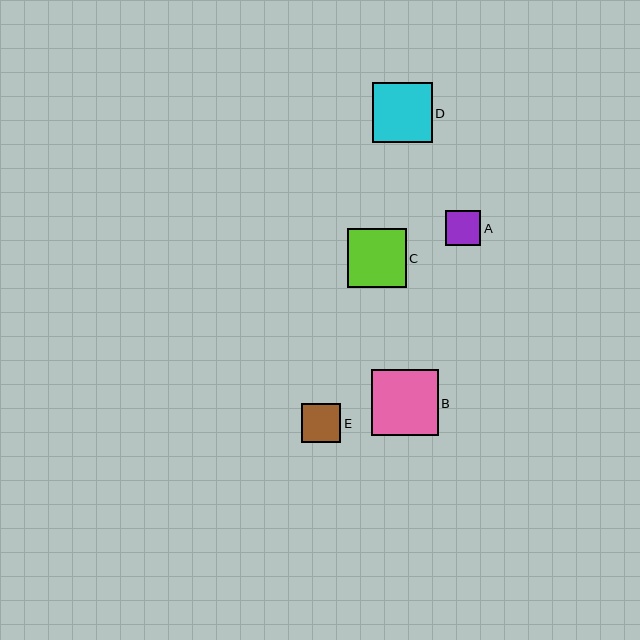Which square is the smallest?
Square A is the smallest with a size of approximately 35 pixels.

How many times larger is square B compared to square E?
Square B is approximately 1.7 times the size of square E.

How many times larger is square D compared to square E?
Square D is approximately 1.5 times the size of square E.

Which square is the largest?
Square B is the largest with a size of approximately 66 pixels.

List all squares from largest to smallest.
From largest to smallest: B, D, C, E, A.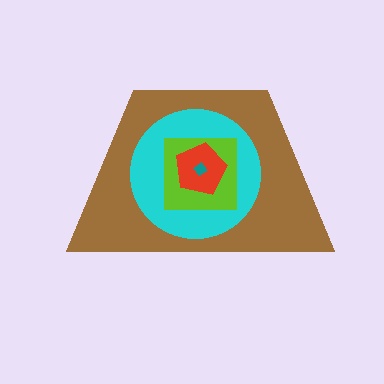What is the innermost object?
The teal diamond.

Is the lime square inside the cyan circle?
Yes.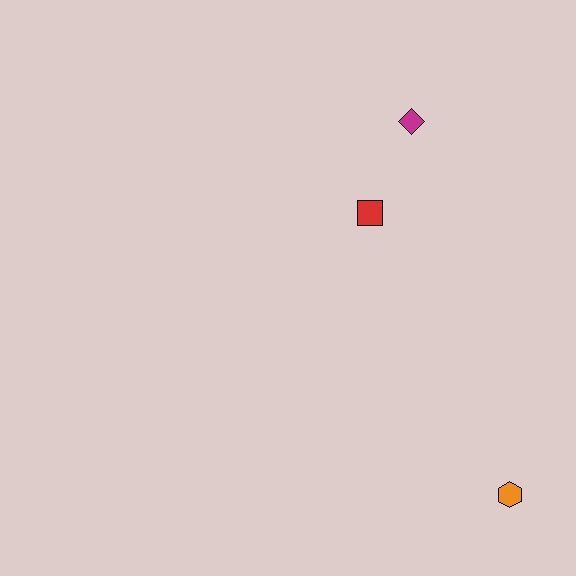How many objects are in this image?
There are 3 objects.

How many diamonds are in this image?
There is 1 diamond.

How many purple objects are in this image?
There are no purple objects.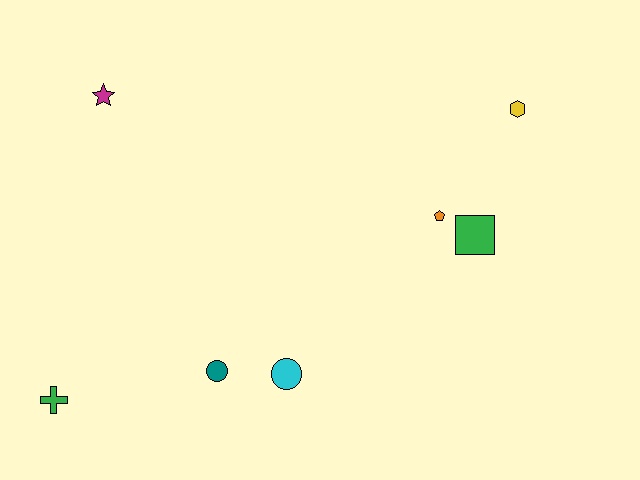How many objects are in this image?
There are 7 objects.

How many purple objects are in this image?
There are no purple objects.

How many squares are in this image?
There is 1 square.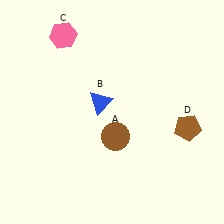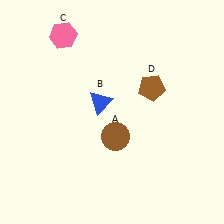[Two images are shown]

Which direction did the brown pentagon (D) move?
The brown pentagon (D) moved up.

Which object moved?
The brown pentagon (D) moved up.